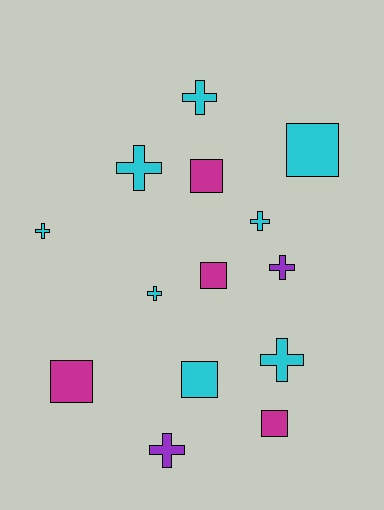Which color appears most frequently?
Cyan, with 8 objects.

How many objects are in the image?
There are 14 objects.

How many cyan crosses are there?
There are 6 cyan crosses.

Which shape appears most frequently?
Cross, with 8 objects.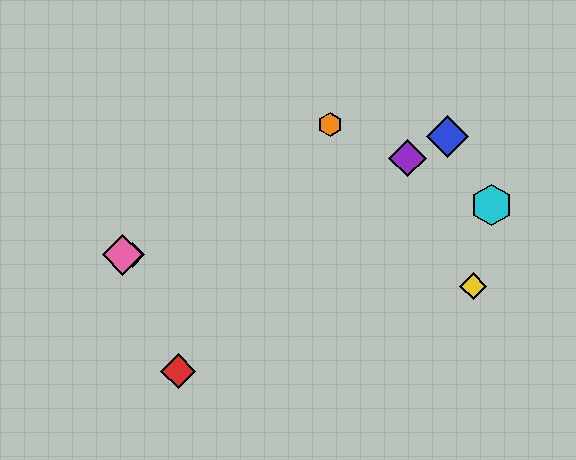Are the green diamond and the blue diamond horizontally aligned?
No, the green diamond is at y≈255 and the blue diamond is at y≈137.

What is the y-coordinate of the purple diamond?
The purple diamond is at y≈158.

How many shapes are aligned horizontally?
2 shapes (the green diamond, the pink diamond) are aligned horizontally.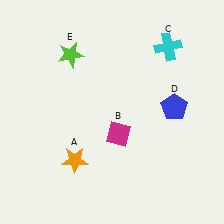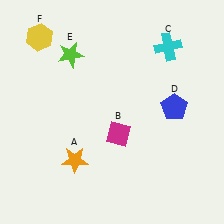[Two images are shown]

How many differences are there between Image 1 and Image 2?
There is 1 difference between the two images.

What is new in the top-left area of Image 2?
A yellow hexagon (F) was added in the top-left area of Image 2.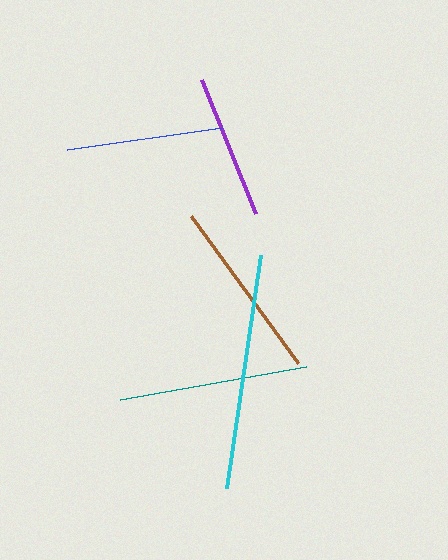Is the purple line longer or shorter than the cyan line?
The cyan line is longer than the purple line.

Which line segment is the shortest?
The purple line is the shortest at approximately 144 pixels.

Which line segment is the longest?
The cyan line is the longest at approximately 236 pixels.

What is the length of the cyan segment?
The cyan segment is approximately 236 pixels long.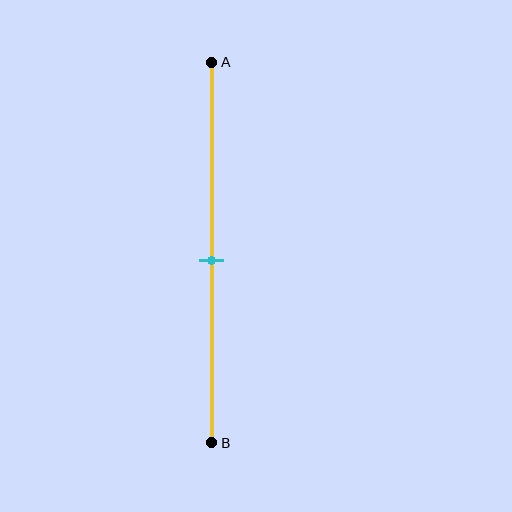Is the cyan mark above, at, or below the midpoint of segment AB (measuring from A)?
The cyan mark is approximately at the midpoint of segment AB.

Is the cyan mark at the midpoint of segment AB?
Yes, the mark is approximately at the midpoint.